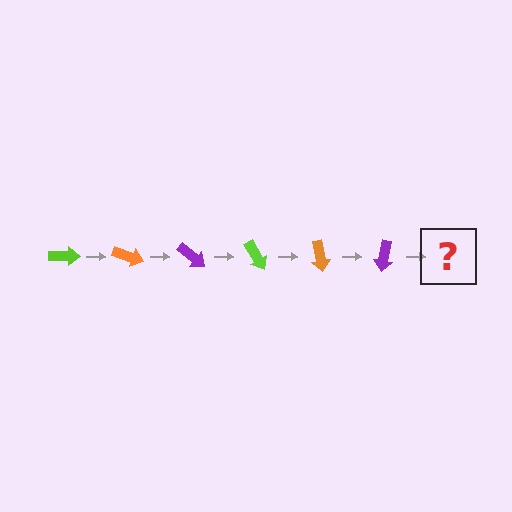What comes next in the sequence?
The next element should be a lime arrow, rotated 120 degrees from the start.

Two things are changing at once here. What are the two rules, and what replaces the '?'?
The two rules are that it rotates 20 degrees each step and the color cycles through lime, orange, and purple. The '?' should be a lime arrow, rotated 120 degrees from the start.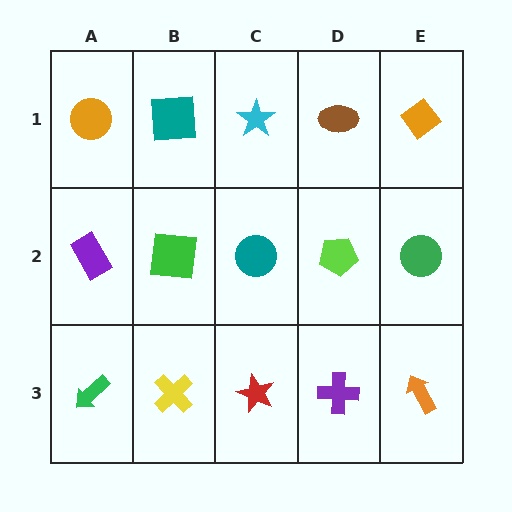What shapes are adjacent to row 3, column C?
A teal circle (row 2, column C), a yellow cross (row 3, column B), a purple cross (row 3, column D).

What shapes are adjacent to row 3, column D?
A lime pentagon (row 2, column D), a red star (row 3, column C), an orange arrow (row 3, column E).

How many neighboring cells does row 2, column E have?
3.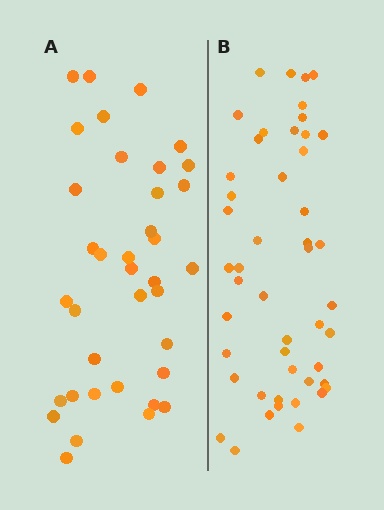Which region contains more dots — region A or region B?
Region B (the right region) has more dots.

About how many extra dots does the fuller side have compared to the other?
Region B has roughly 12 or so more dots than region A.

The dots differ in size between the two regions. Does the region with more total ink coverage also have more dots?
No. Region A has more total ink coverage because its dots are larger, but region B actually contains more individual dots. Total area can be misleading — the number of items is what matters here.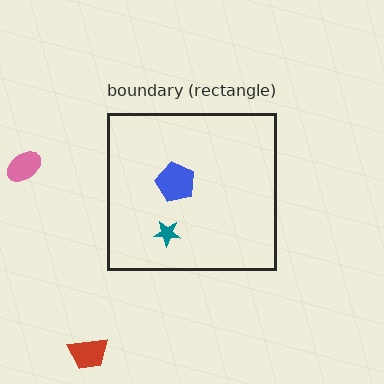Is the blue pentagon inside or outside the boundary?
Inside.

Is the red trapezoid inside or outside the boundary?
Outside.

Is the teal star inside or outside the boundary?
Inside.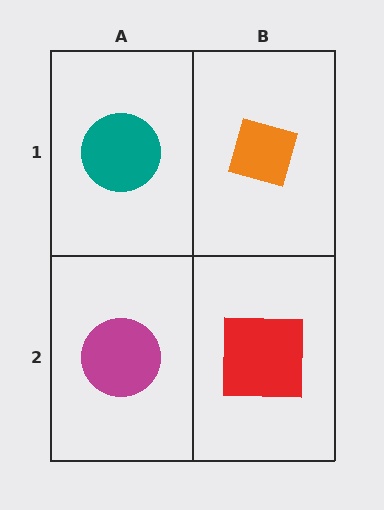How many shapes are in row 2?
2 shapes.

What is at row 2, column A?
A magenta circle.